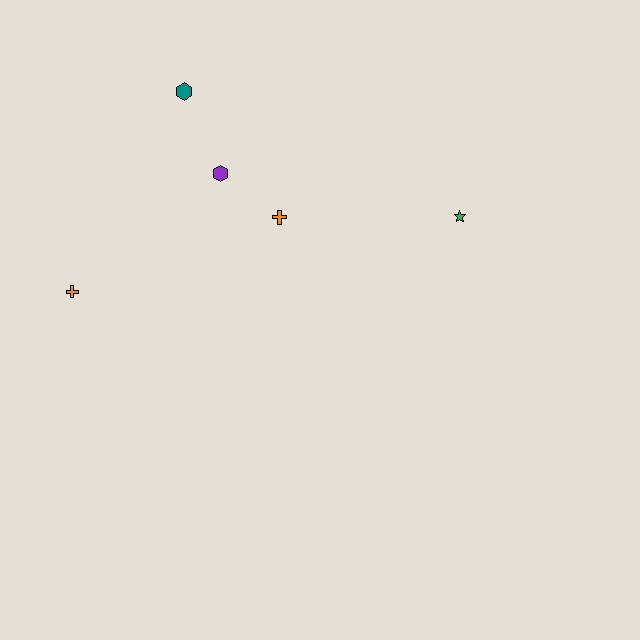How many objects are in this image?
There are 5 objects.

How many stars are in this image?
There is 1 star.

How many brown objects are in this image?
There are no brown objects.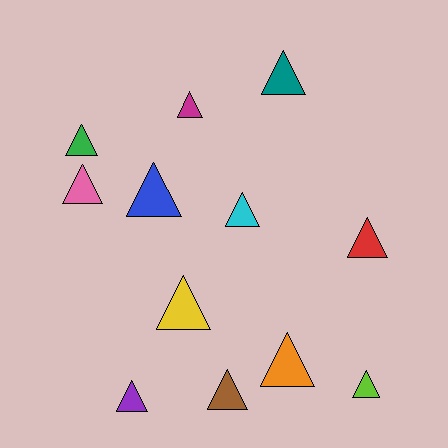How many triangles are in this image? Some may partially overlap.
There are 12 triangles.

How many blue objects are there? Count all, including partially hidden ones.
There is 1 blue object.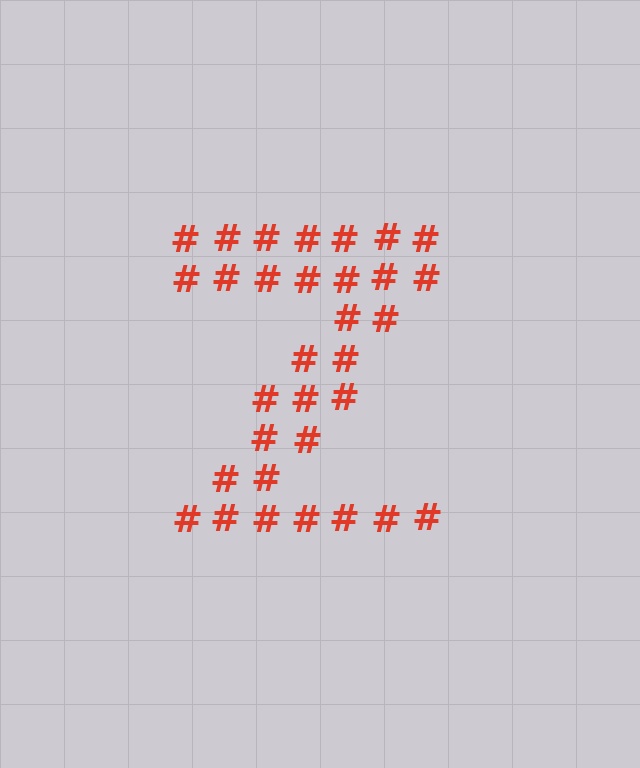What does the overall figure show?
The overall figure shows the letter Z.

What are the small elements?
The small elements are hash symbols.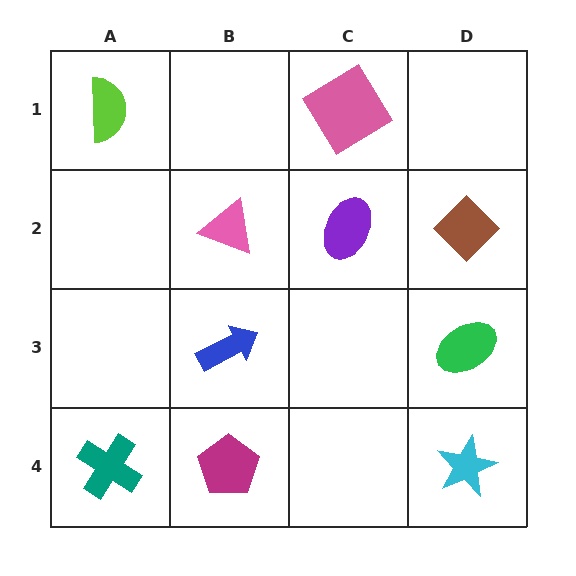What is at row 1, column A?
A lime semicircle.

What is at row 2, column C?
A purple ellipse.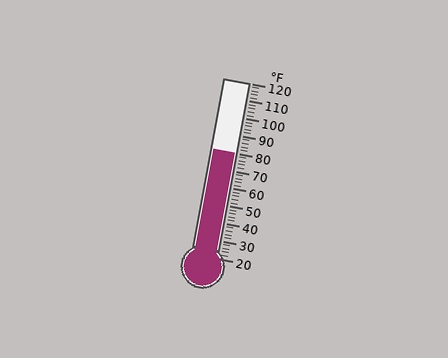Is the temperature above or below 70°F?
The temperature is above 70°F.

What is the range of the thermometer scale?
The thermometer scale ranges from 20°F to 120°F.